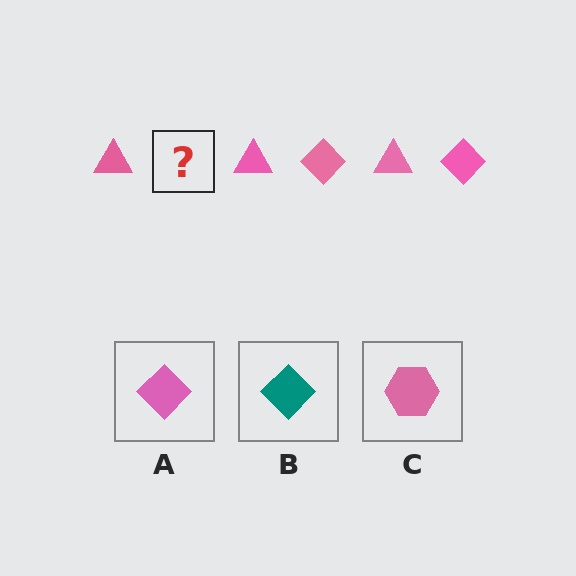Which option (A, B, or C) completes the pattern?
A.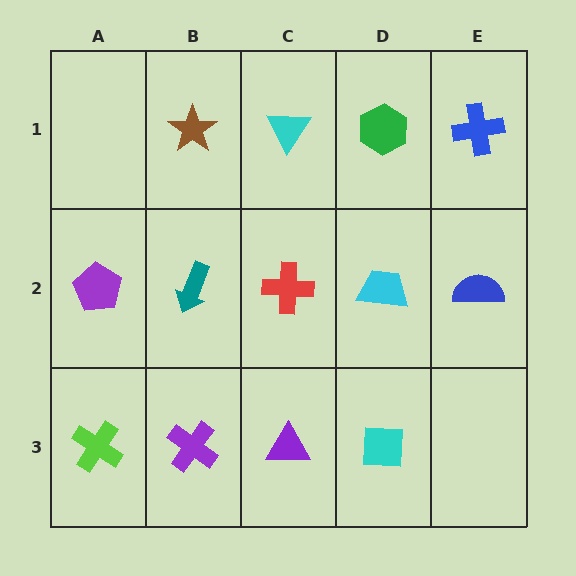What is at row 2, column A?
A purple pentagon.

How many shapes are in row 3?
4 shapes.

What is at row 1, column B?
A brown star.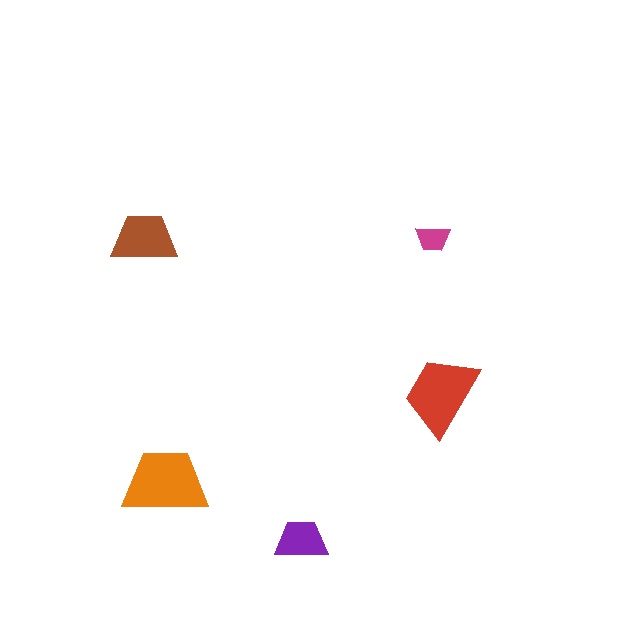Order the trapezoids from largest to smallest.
the orange one, the red one, the brown one, the purple one, the magenta one.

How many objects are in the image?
There are 5 objects in the image.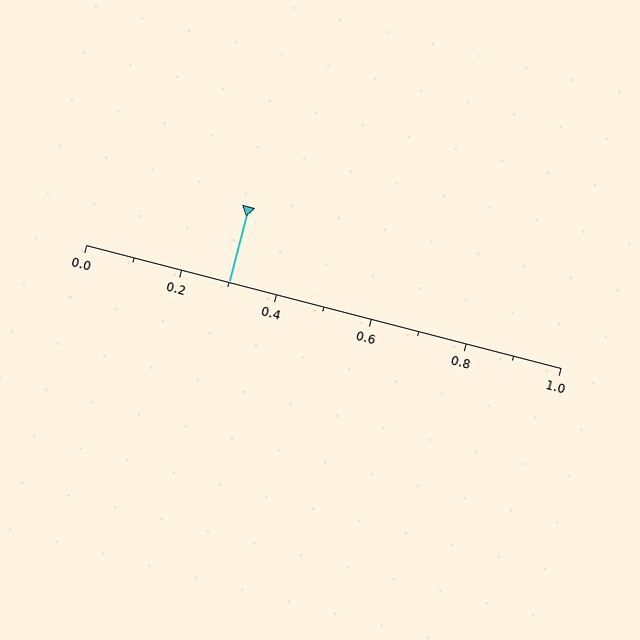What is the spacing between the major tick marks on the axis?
The major ticks are spaced 0.2 apart.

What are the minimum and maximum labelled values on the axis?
The axis runs from 0.0 to 1.0.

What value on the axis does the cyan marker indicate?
The marker indicates approximately 0.3.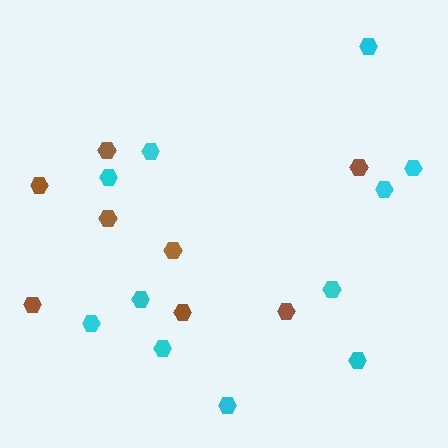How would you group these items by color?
There are 2 groups: one group of cyan hexagons (11) and one group of brown hexagons (8).